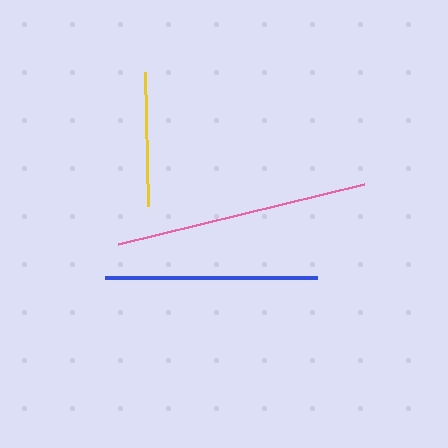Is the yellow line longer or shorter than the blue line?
The blue line is longer than the yellow line.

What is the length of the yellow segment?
The yellow segment is approximately 134 pixels long.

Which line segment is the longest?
The pink line is the longest at approximately 253 pixels.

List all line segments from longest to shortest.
From longest to shortest: pink, blue, yellow.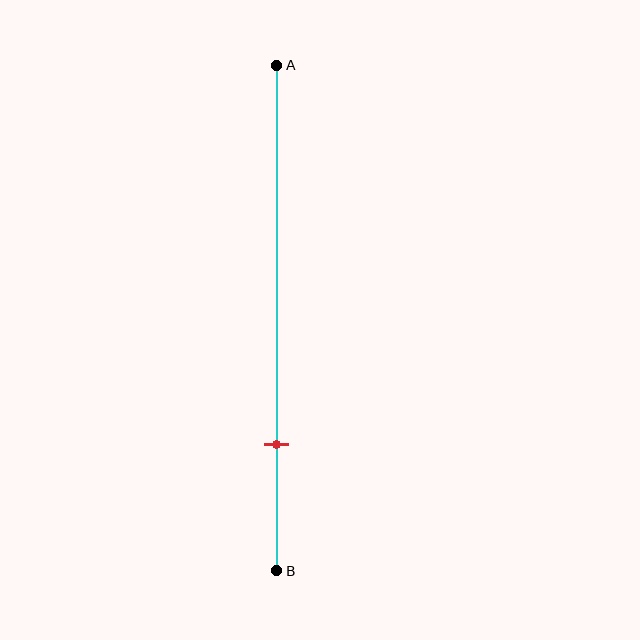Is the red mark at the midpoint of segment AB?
No, the mark is at about 75% from A, not at the 50% midpoint.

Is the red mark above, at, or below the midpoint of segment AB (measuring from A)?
The red mark is below the midpoint of segment AB.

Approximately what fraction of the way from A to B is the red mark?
The red mark is approximately 75% of the way from A to B.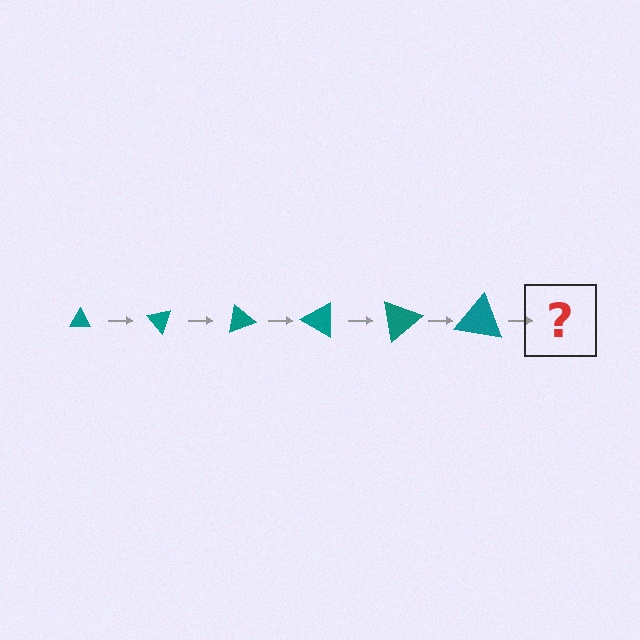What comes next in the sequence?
The next element should be a triangle, larger than the previous one and rotated 300 degrees from the start.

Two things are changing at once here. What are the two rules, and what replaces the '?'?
The two rules are that the triangle grows larger each step and it rotates 50 degrees each step. The '?' should be a triangle, larger than the previous one and rotated 300 degrees from the start.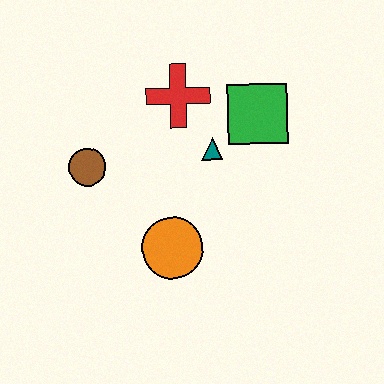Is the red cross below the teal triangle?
No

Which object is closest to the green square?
The teal triangle is closest to the green square.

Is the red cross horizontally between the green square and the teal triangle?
No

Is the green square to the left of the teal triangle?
No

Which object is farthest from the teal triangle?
The brown circle is farthest from the teal triangle.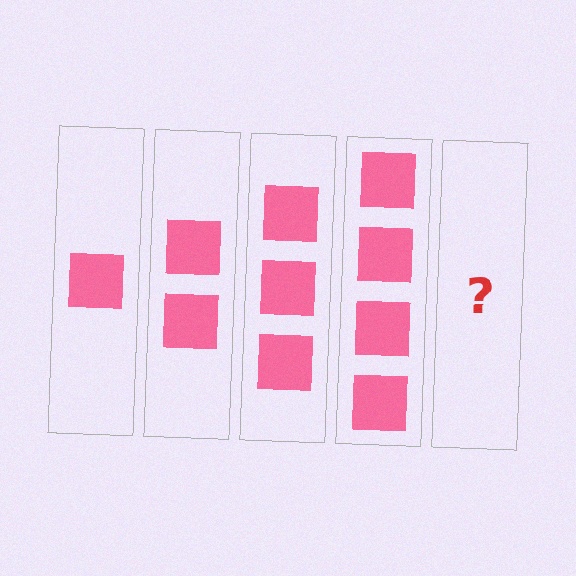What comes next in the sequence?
The next element should be 5 squares.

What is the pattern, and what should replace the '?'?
The pattern is that each step adds one more square. The '?' should be 5 squares.